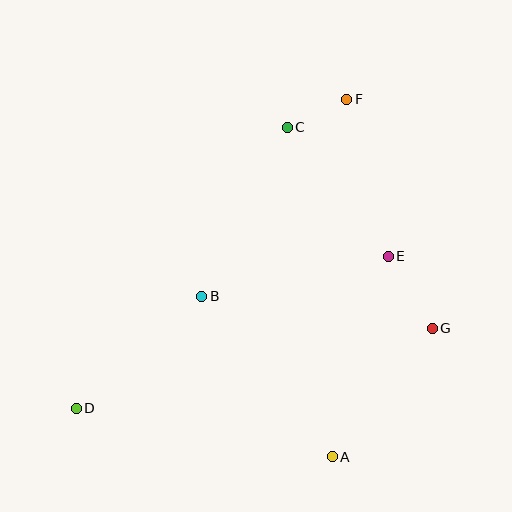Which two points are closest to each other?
Points C and F are closest to each other.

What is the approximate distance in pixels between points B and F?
The distance between B and F is approximately 244 pixels.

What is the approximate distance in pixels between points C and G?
The distance between C and G is approximately 248 pixels.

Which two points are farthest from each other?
Points D and F are farthest from each other.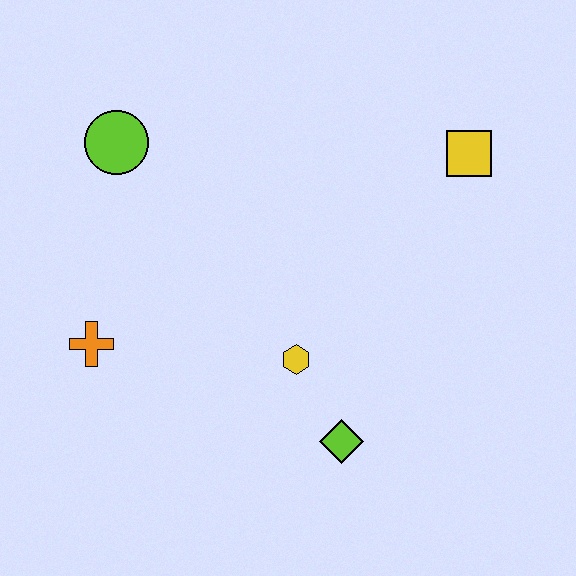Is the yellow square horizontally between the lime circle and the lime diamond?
No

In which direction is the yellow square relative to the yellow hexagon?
The yellow square is above the yellow hexagon.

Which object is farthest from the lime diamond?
The lime circle is farthest from the lime diamond.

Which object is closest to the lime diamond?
The yellow hexagon is closest to the lime diamond.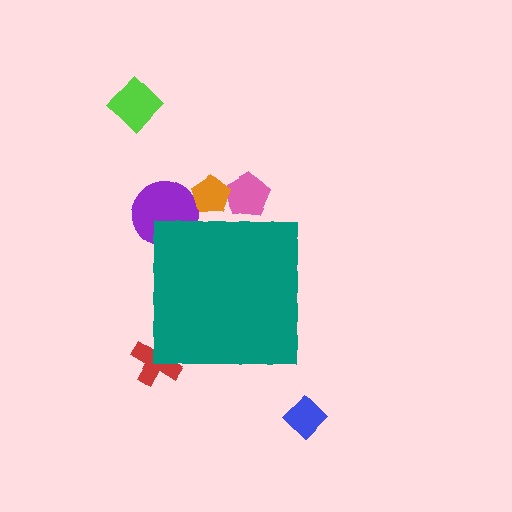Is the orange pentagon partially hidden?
Yes, the orange pentagon is partially hidden behind the teal square.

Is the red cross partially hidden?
Yes, the red cross is partially hidden behind the teal square.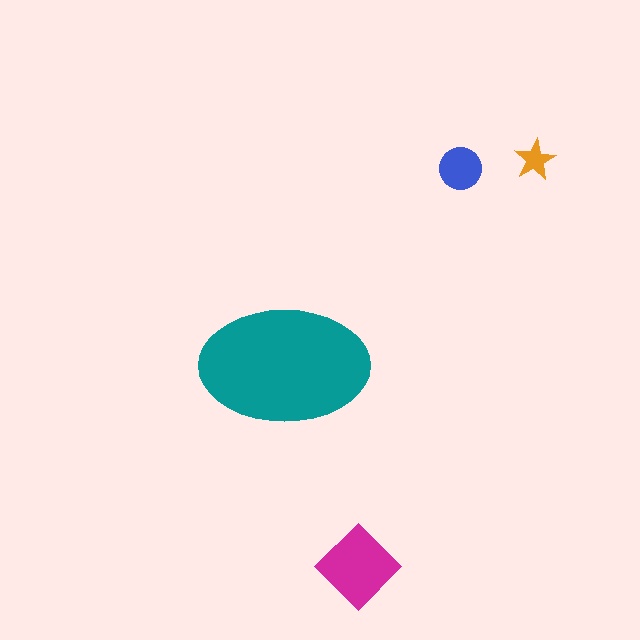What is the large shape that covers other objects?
A teal ellipse.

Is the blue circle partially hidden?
No, the blue circle is fully visible.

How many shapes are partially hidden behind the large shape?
0 shapes are partially hidden.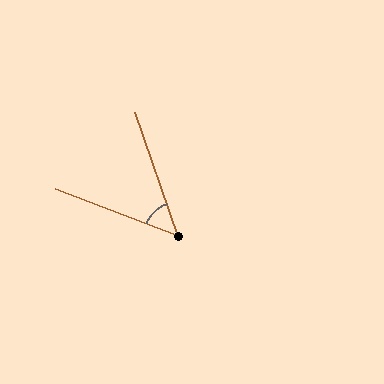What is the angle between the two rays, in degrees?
Approximately 50 degrees.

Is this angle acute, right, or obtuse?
It is acute.